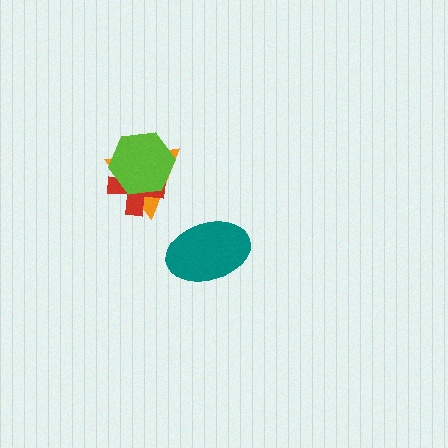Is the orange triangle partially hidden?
Yes, it is partially covered by another shape.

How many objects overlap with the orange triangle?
2 objects overlap with the orange triangle.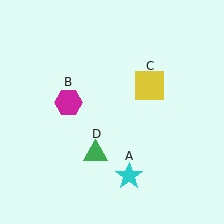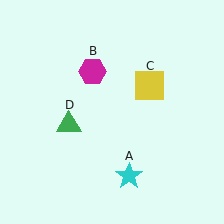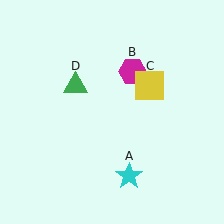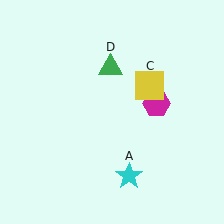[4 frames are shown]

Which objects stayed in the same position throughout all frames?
Cyan star (object A) and yellow square (object C) remained stationary.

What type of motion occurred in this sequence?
The magenta hexagon (object B), green triangle (object D) rotated clockwise around the center of the scene.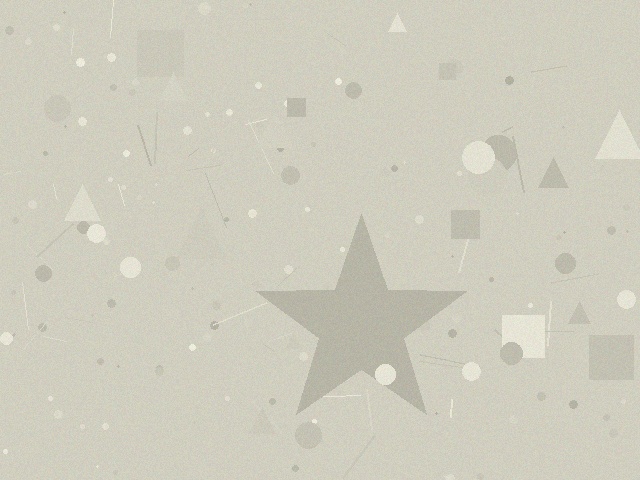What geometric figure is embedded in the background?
A star is embedded in the background.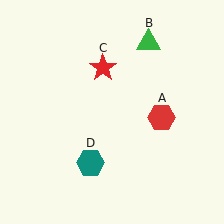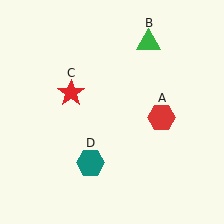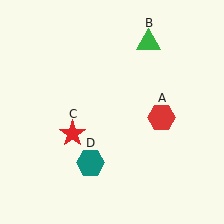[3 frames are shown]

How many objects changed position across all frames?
1 object changed position: red star (object C).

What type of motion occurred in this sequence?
The red star (object C) rotated counterclockwise around the center of the scene.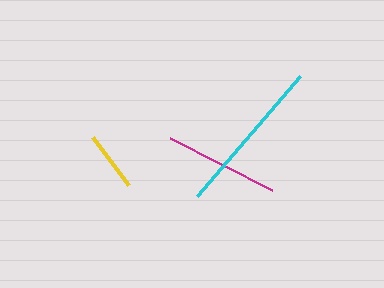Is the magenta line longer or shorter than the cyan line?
The cyan line is longer than the magenta line.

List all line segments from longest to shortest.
From longest to shortest: cyan, magenta, yellow.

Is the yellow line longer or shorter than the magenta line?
The magenta line is longer than the yellow line.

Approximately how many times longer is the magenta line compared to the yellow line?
The magenta line is approximately 1.9 times the length of the yellow line.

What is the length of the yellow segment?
The yellow segment is approximately 61 pixels long.